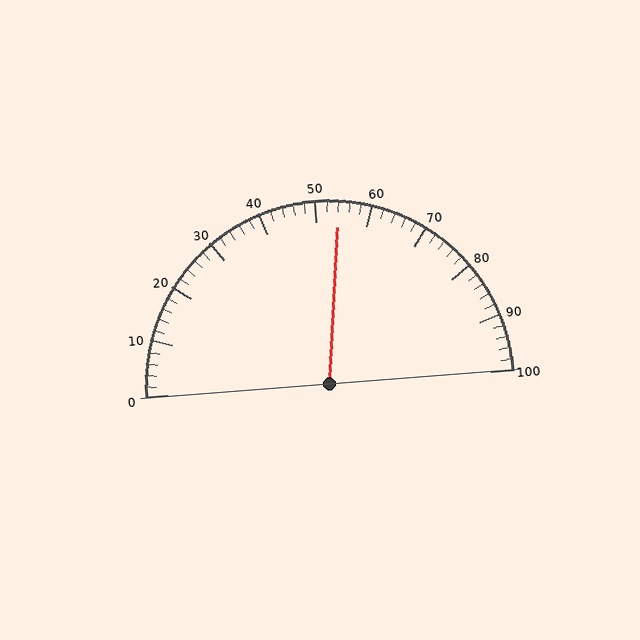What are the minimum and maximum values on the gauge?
The gauge ranges from 0 to 100.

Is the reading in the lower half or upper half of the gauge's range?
The reading is in the upper half of the range (0 to 100).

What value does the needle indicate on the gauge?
The needle indicates approximately 54.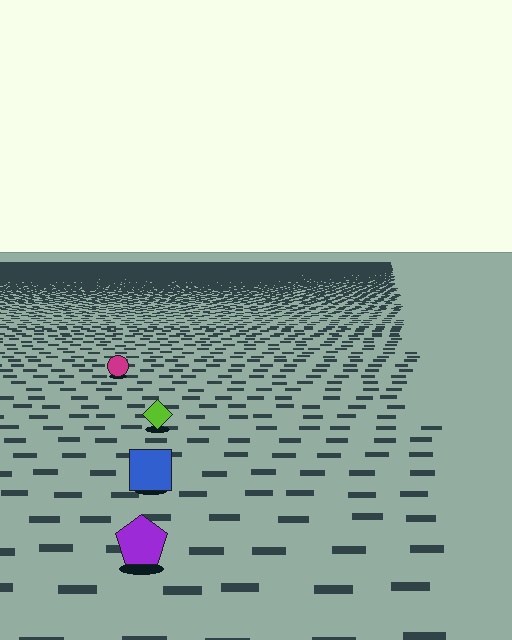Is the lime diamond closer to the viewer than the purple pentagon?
No. The purple pentagon is closer — you can tell from the texture gradient: the ground texture is coarser near it.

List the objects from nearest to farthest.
From nearest to farthest: the purple pentagon, the blue square, the lime diamond, the magenta circle.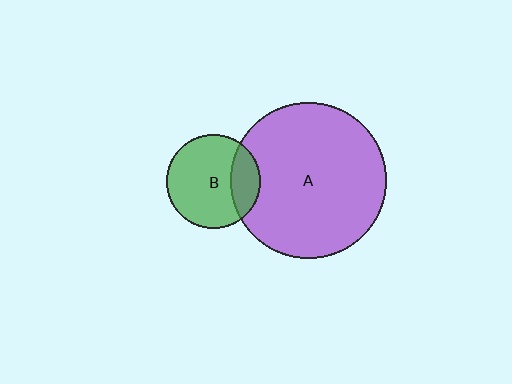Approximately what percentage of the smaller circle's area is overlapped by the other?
Approximately 25%.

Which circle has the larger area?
Circle A (purple).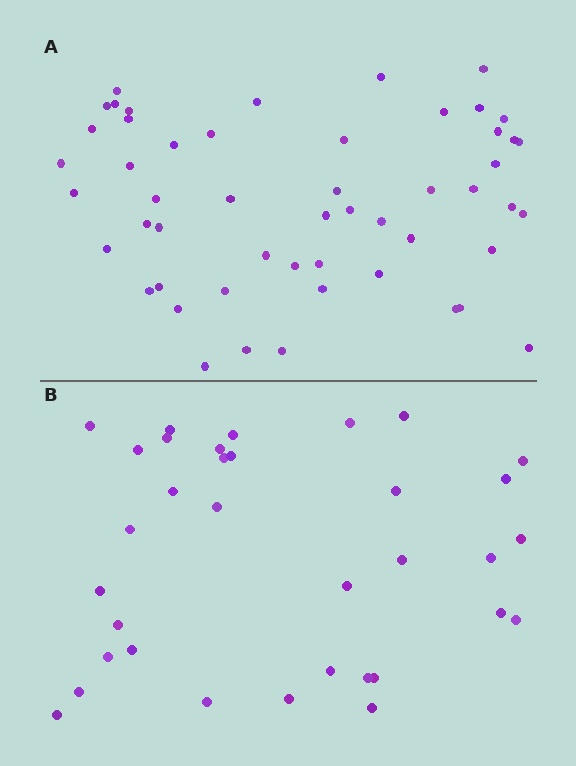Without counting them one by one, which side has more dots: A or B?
Region A (the top region) has more dots.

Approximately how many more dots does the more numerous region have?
Region A has approximately 20 more dots than region B.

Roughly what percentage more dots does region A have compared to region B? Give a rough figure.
About 55% more.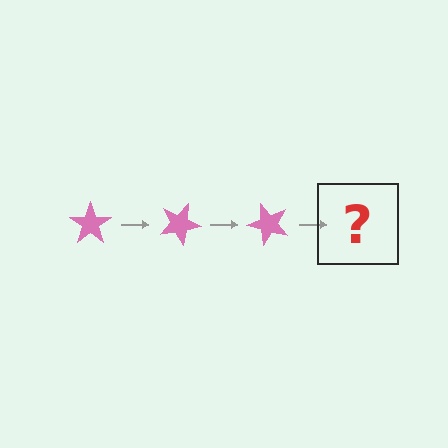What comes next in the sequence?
The next element should be a pink star rotated 75 degrees.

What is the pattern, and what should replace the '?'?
The pattern is that the star rotates 25 degrees each step. The '?' should be a pink star rotated 75 degrees.